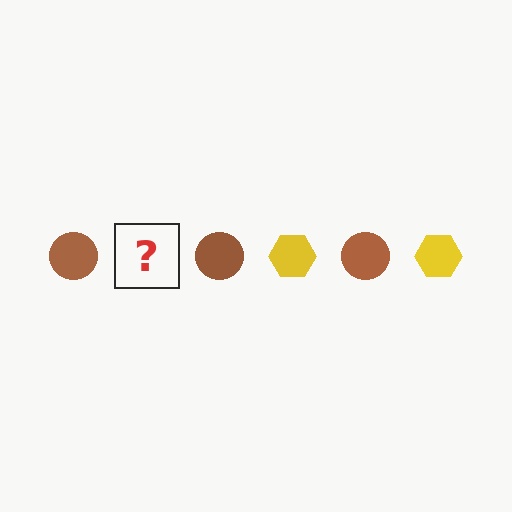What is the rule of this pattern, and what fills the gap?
The rule is that the pattern alternates between brown circle and yellow hexagon. The gap should be filled with a yellow hexagon.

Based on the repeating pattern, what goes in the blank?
The blank should be a yellow hexagon.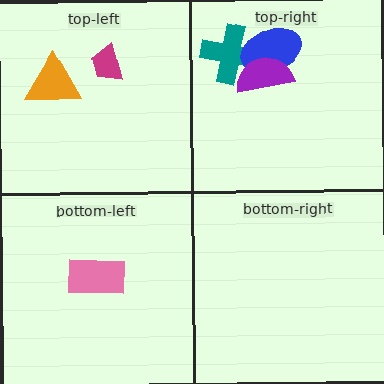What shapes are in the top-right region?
The teal cross, the blue ellipse, the purple semicircle.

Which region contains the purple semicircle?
The top-right region.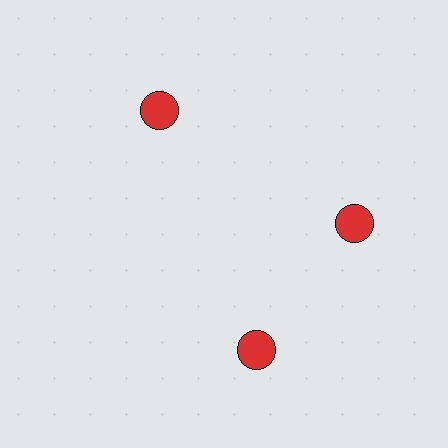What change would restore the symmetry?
The symmetry would be restored by rotating it back into even spacing with its neighbors so that all 3 circles sit at equal angles and equal distance from the center.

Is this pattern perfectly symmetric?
No. The 3 red circles are arranged in a ring, but one element near the 7 o'clock position is rotated out of alignment along the ring, breaking the 3-fold rotational symmetry.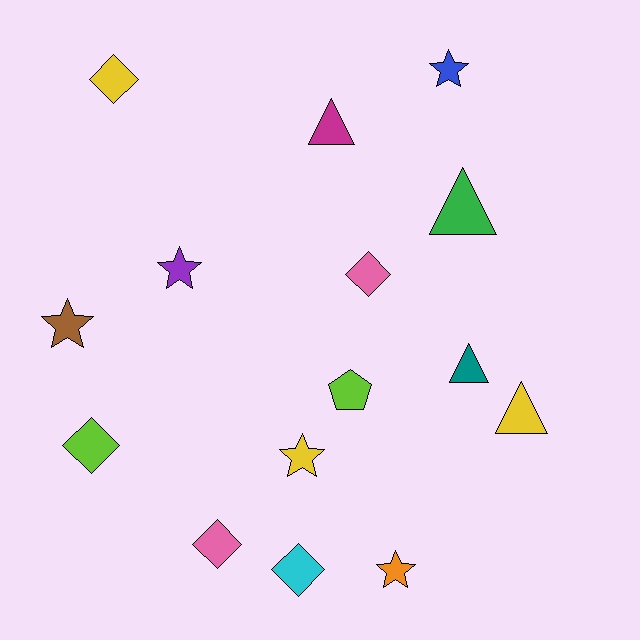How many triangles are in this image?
There are 4 triangles.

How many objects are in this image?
There are 15 objects.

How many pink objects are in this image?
There are 2 pink objects.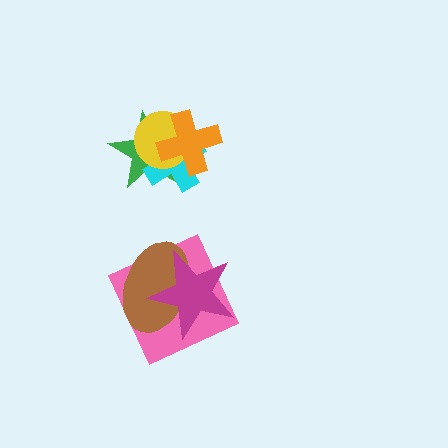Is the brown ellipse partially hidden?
Yes, it is partially covered by another shape.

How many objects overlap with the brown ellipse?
2 objects overlap with the brown ellipse.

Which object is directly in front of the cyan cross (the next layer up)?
The yellow circle is directly in front of the cyan cross.